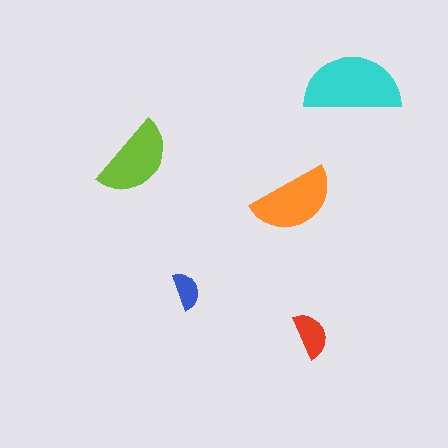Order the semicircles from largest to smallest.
the cyan one, the orange one, the lime one, the red one, the blue one.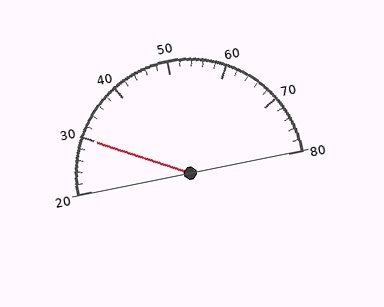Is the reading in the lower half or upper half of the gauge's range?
The reading is in the lower half of the range (20 to 80).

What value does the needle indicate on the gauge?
The needle indicates approximately 30.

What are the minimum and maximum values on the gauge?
The gauge ranges from 20 to 80.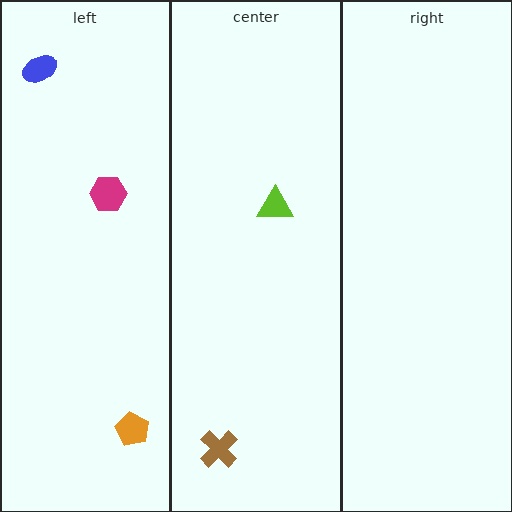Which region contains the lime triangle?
The center region.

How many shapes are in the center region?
2.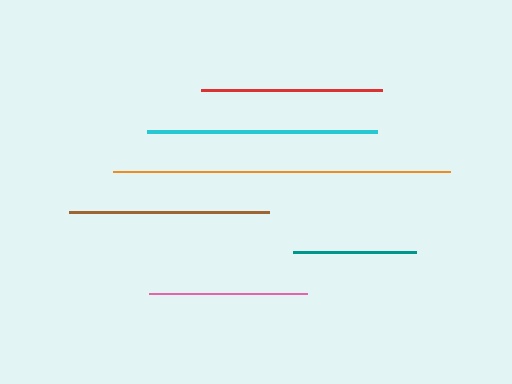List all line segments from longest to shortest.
From longest to shortest: orange, cyan, brown, red, pink, teal.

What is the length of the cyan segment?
The cyan segment is approximately 230 pixels long.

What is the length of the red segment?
The red segment is approximately 181 pixels long.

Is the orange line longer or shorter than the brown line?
The orange line is longer than the brown line.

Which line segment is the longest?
The orange line is the longest at approximately 337 pixels.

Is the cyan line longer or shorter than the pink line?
The cyan line is longer than the pink line.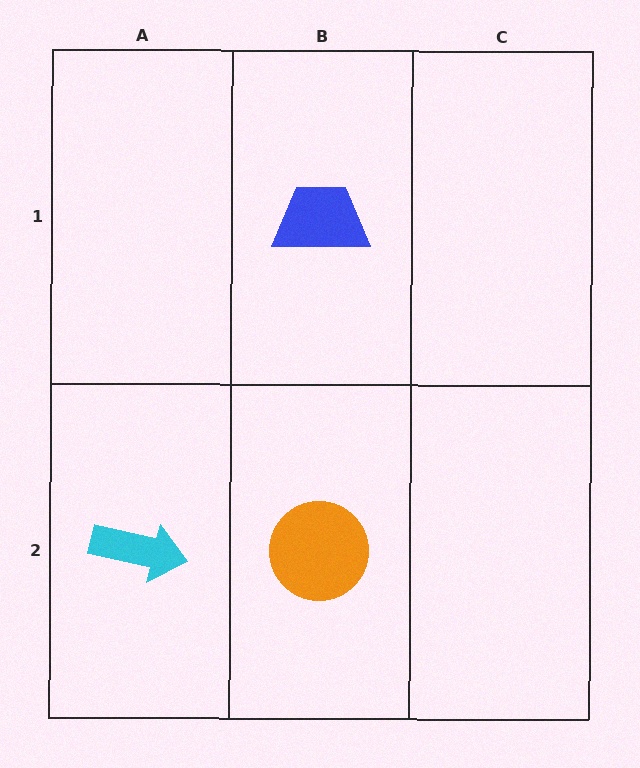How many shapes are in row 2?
2 shapes.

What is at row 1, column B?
A blue trapezoid.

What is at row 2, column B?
An orange circle.